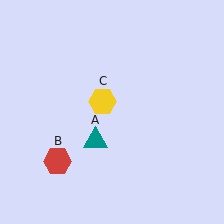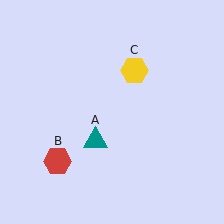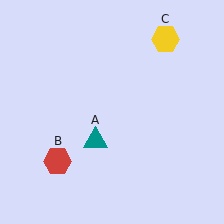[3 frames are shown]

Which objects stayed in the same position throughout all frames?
Teal triangle (object A) and red hexagon (object B) remained stationary.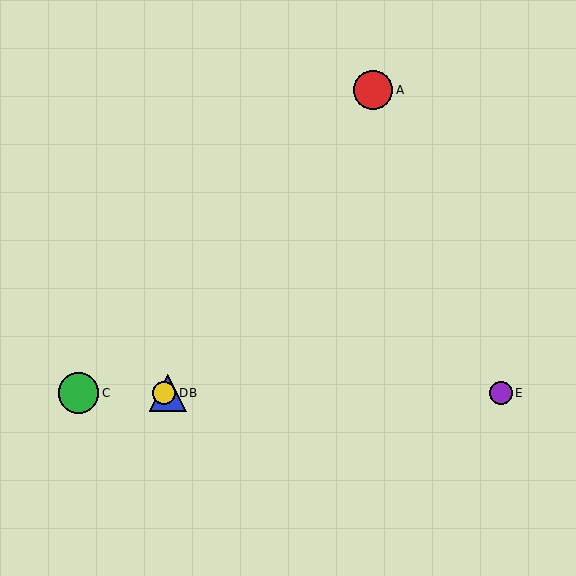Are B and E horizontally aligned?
Yes, both are at y≈393.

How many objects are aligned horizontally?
4 objects (B, C, D, E) are aligned horizontally.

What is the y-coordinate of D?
Object D is at y≈393.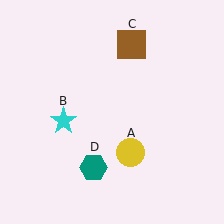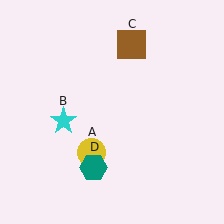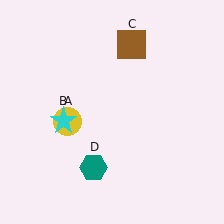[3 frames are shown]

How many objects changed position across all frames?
1 object changed position: yellow circle (object A).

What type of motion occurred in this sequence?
The yellow circle (object A) rotated clockwise around the center of the scene.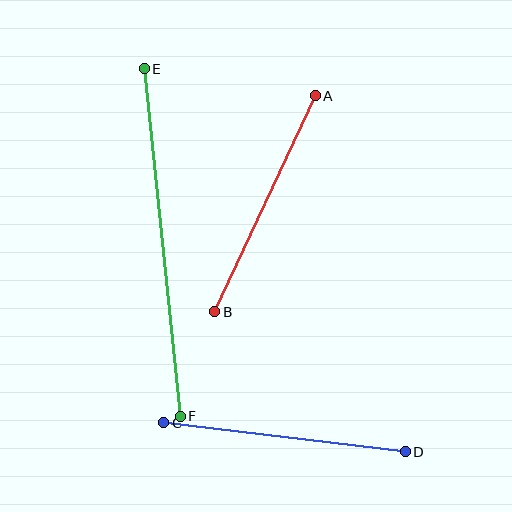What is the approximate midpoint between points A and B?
The midpoint is at approximately (265, 204) pixels.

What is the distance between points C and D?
The distance is approximately 243 pixels.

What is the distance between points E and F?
The distance is approximately 350 pixels.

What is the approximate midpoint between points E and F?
The midpoint is at approximately (162, 243) pixels.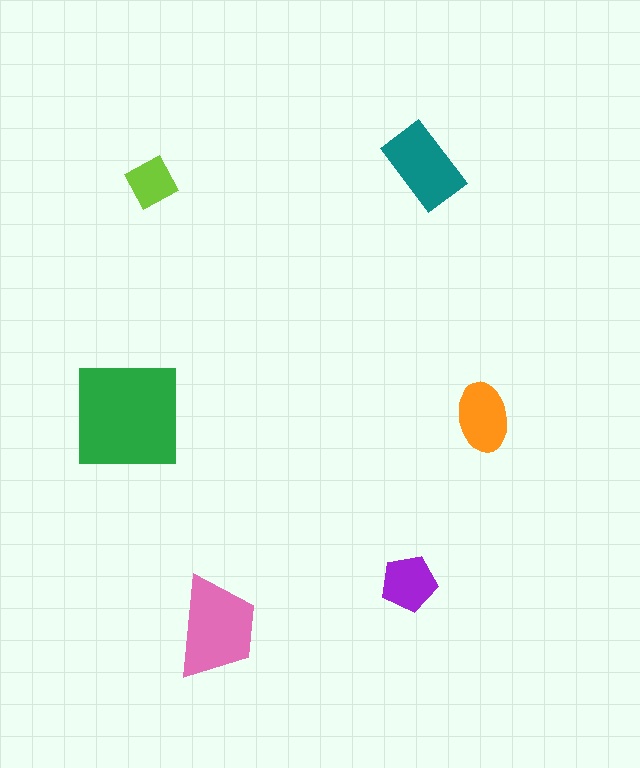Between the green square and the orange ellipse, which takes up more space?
The green square.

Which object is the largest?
The green square.